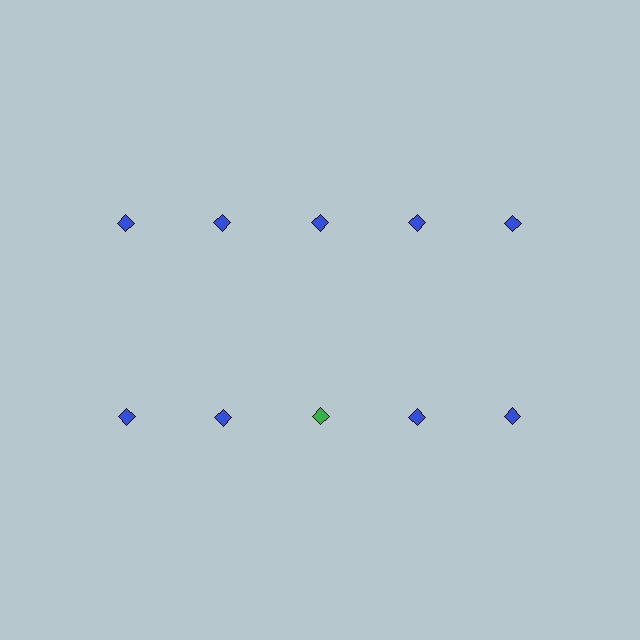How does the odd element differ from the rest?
It has a different color: green instead of blue.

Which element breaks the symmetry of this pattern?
The green diamond in the second row, center column breaks the symmetry. All other shapes are blue diamonds.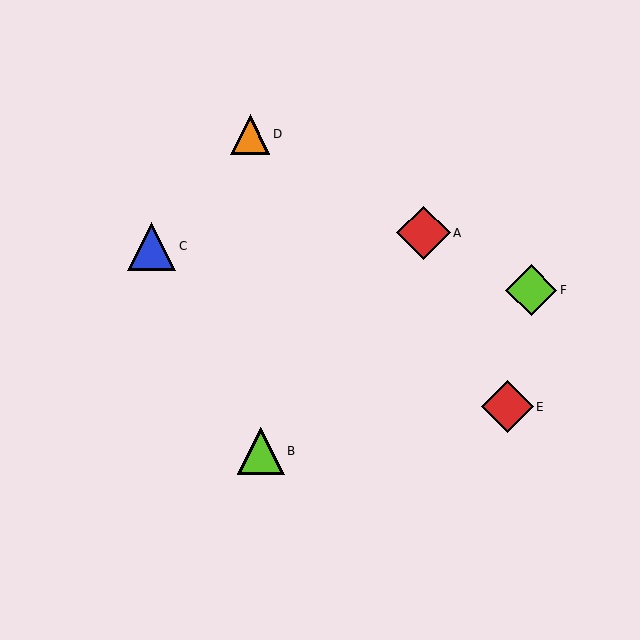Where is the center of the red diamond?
The center of the red diamond is at (507, 407).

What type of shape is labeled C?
Shape C is a blue triangle.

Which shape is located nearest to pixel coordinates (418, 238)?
The red diamond (labeled A) at (424, 233) is nearest to that location.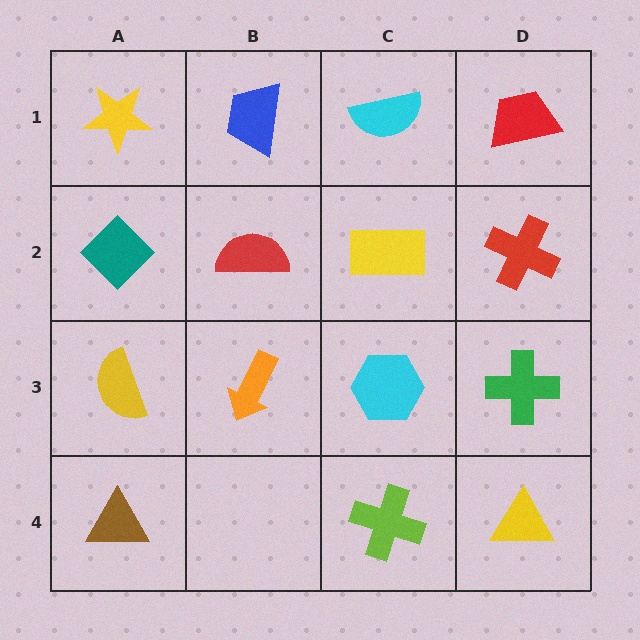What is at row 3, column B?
An orange arrow.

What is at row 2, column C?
A yellow rectangle.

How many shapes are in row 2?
4 shapes.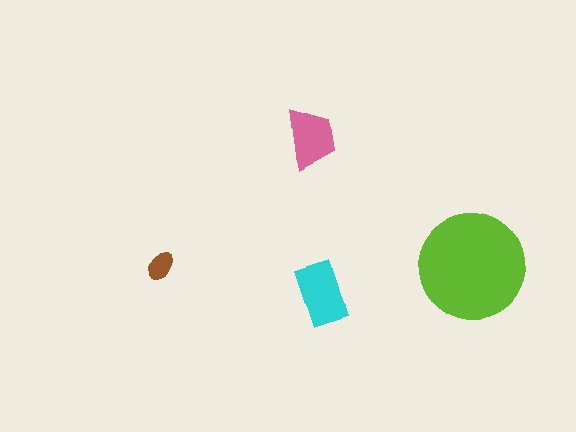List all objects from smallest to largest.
The brown ellipse, the pink trapezoid, the cyan rectangle, the lime circle.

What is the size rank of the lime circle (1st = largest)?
1st.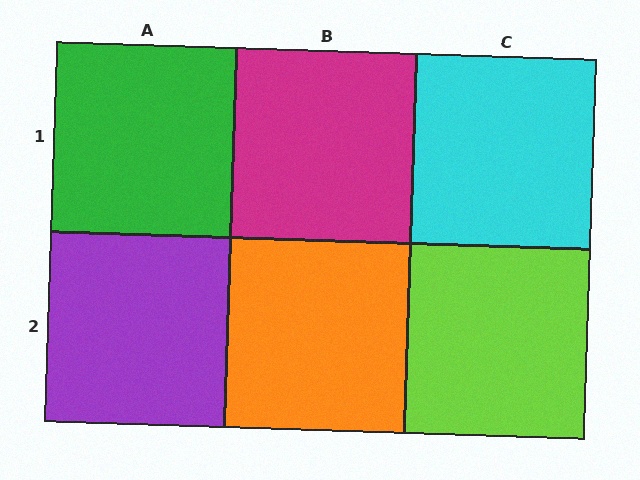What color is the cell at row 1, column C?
Cyan.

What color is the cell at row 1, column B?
Magenta.